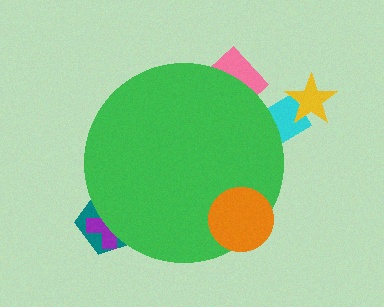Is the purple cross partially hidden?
Yes, the purple cross is partially hidden behind the green circle.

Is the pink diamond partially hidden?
Yes, the pink diamond is partially hidden behind the green circle.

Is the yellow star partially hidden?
No, the yellow star is fully visible.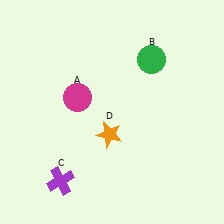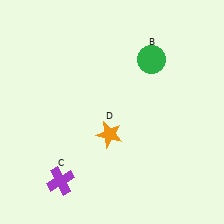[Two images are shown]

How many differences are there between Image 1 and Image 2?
There is 1 difference between the two images.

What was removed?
The magenta circle (A) was removed in Image 2.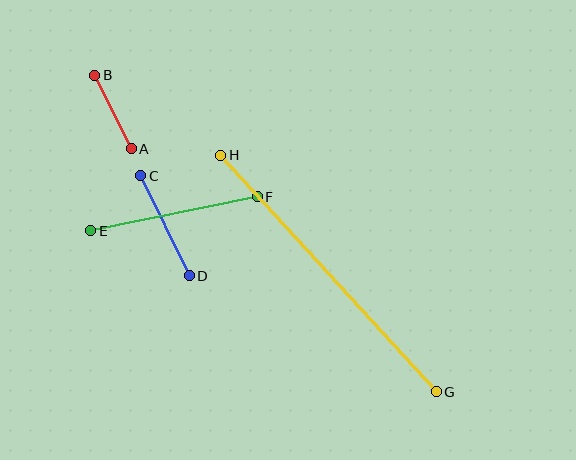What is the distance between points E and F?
The distance is approximately 170 pixels.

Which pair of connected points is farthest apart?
Points G and H are farthest apart.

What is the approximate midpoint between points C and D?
The midpoint is at approximately (165, 226) pixels.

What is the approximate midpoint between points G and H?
The midpoint is at approximately (329, 273) pixels.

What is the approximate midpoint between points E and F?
The midpoint is at approximately (174, 214) pixels.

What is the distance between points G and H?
The distance is approximately 320 pixels.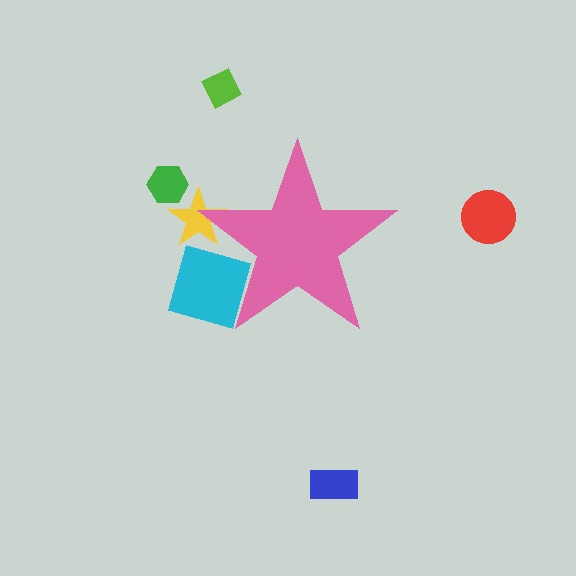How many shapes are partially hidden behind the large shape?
2 shapes are partially hidden.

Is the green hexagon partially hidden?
No, the green hexagon is fully visible.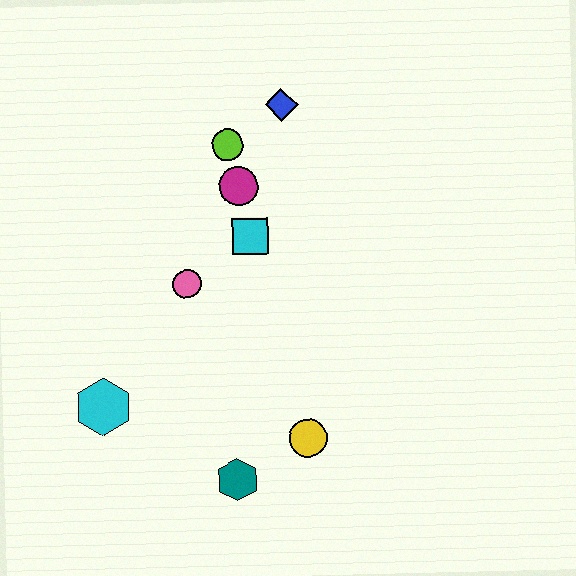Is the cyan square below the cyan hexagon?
No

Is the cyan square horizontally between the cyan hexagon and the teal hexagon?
No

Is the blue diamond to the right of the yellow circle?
No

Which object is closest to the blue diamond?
The lime circle is closest to the blue diamond.